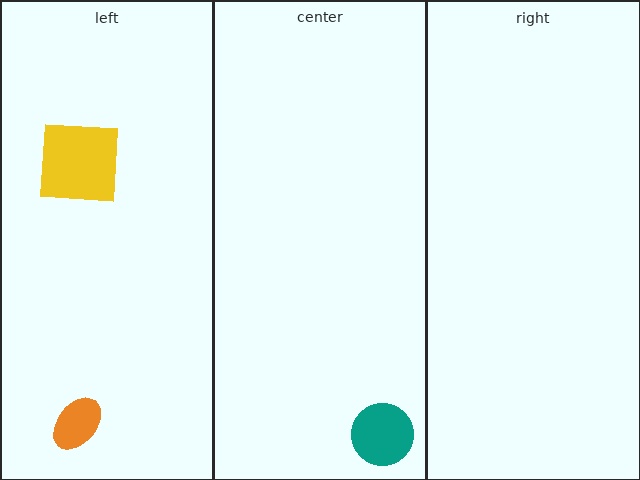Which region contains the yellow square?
The left region.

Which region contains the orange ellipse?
The left region.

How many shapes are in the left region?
2.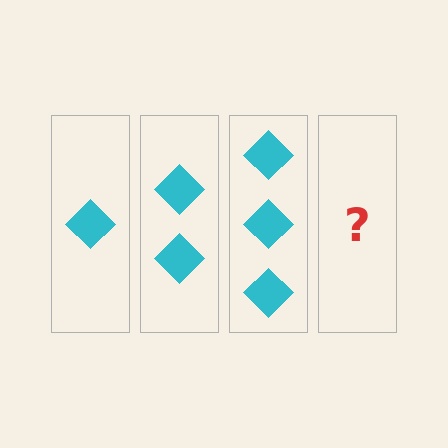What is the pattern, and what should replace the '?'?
The pattern is that each step adds one more diamond. The '?' should be 4 diamonds.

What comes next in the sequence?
The next element should be 4 diamonds.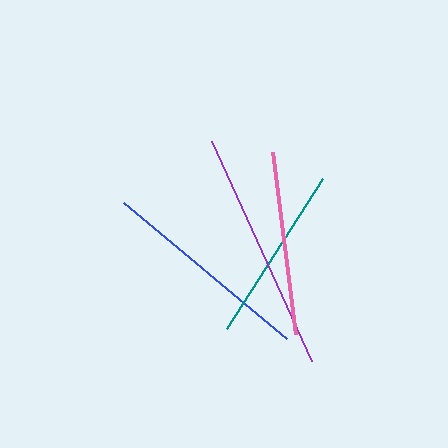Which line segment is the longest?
The purple line is the longest at approximately 242 pixels.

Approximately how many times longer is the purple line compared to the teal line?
The purple line is approximately 1.4 times the length of the teal line.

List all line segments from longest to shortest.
From longest to shortest: purple, blue, pink, teal.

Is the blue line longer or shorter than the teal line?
The blue line is longer than the teal line.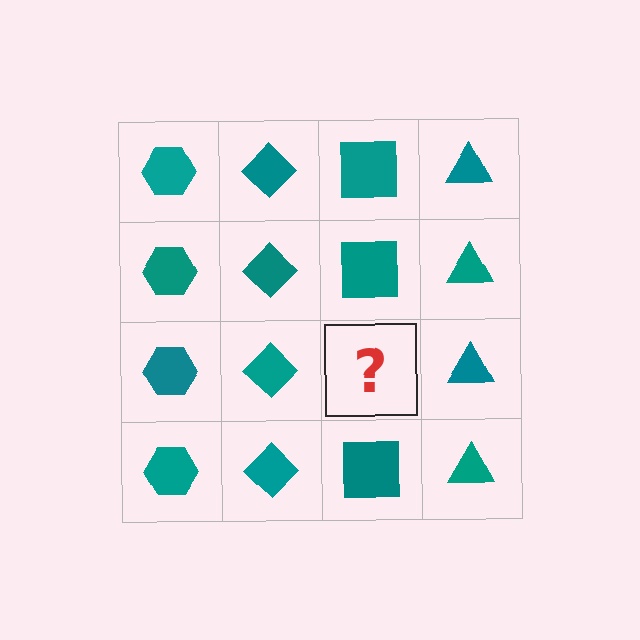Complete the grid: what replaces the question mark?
The question mark should be replaced with a teal square.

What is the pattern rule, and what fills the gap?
The rule is that each column has a consistent shape. The gap should be filled with a teal square.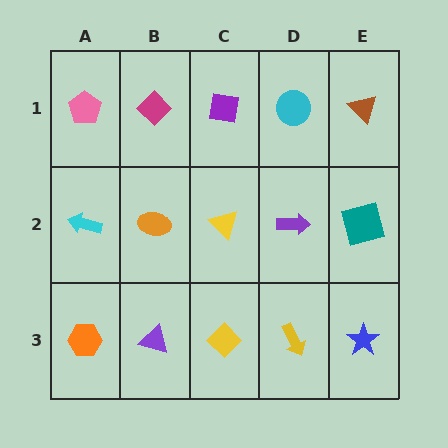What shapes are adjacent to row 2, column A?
A pink pentagon (row 1, column A), an orange hexagon (row 3, column A), an orange ellipse (row 2, column B).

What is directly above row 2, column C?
A purple square.